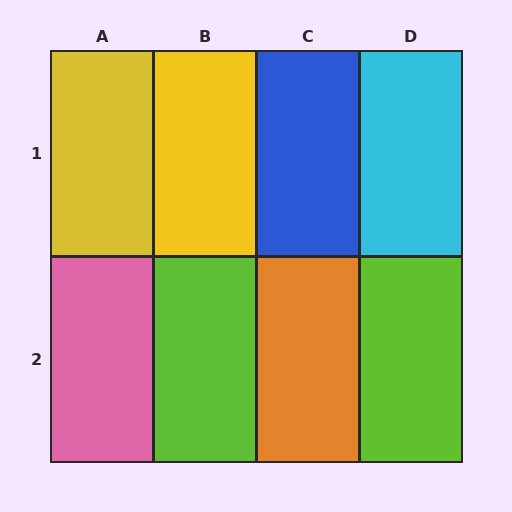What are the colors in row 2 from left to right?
Pink, lime, orange, lime.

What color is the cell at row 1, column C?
Blue.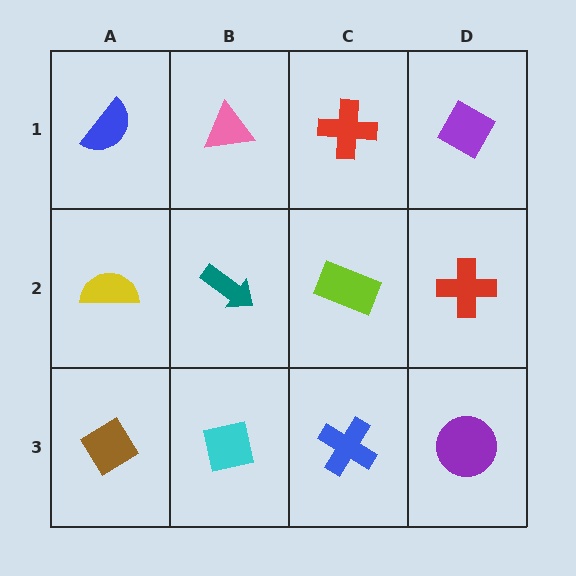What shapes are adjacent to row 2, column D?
A purple diamond (row 1, column D), a purple circle (row 3, column D), a lime rectangle (row 2, column C).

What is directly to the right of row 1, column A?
A pink triangle.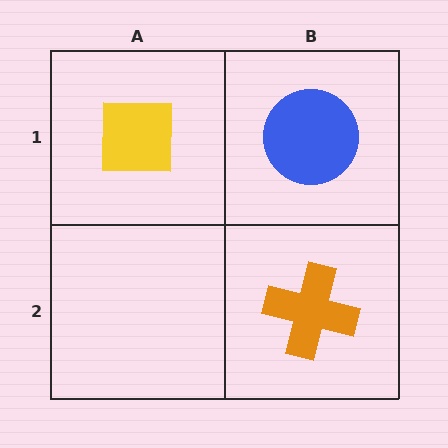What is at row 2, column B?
An orange cross.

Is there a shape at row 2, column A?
No, that cell is empty.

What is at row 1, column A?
A yellow square.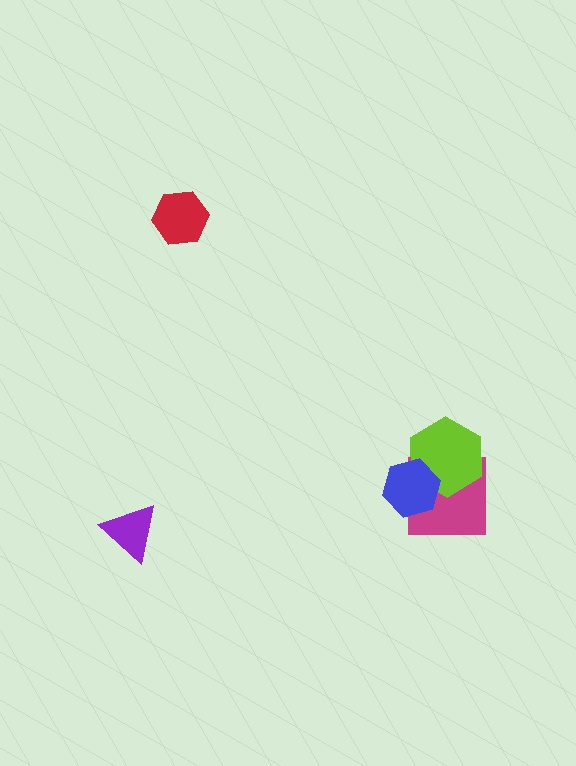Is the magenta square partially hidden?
Yes, it is partially covered by another shape.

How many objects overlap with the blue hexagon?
2 objects overlap with the blue hexagon.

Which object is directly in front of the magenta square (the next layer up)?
The lime hexagon is directly in front of the magenta square.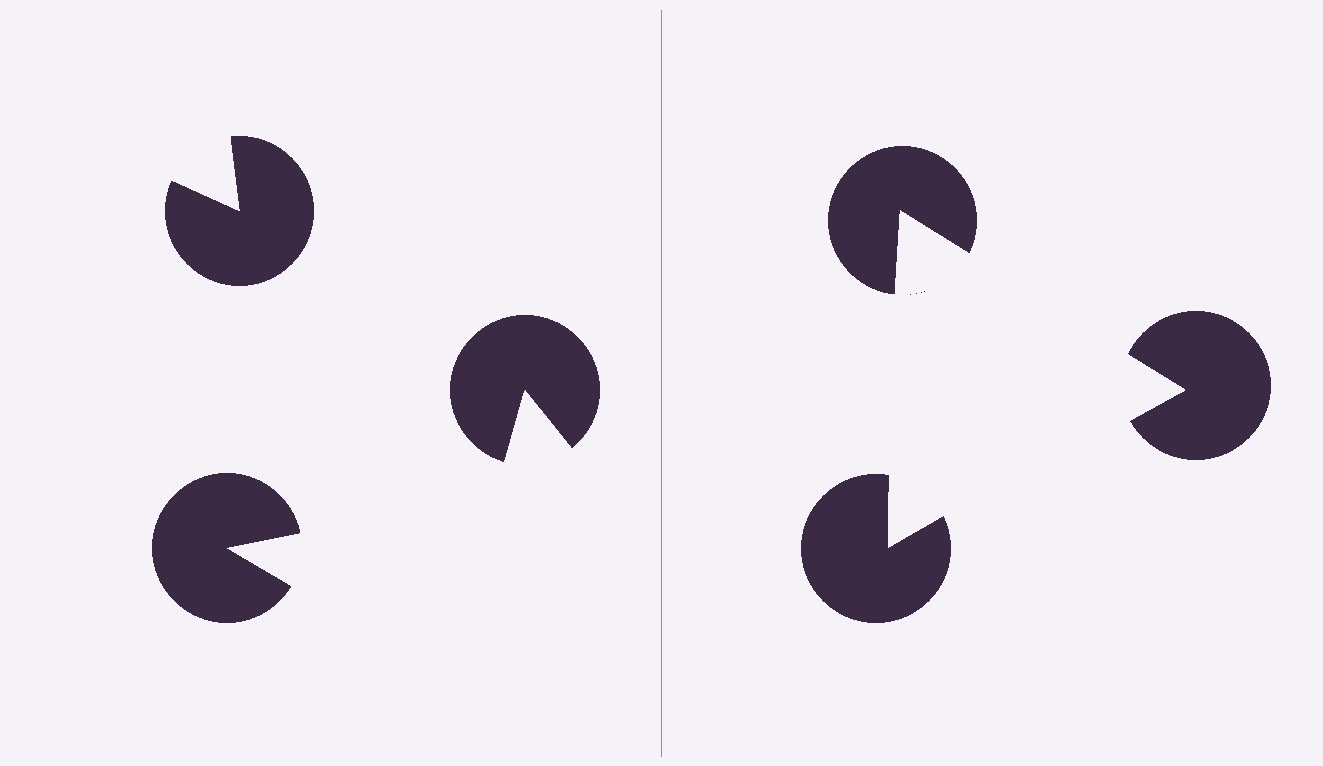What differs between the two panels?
The pac-man discs are positioned identically on both sides; only the wedge orientations differ. On the right they align to a triangle; on the left they are misaligned.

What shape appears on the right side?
An illusory triangle.